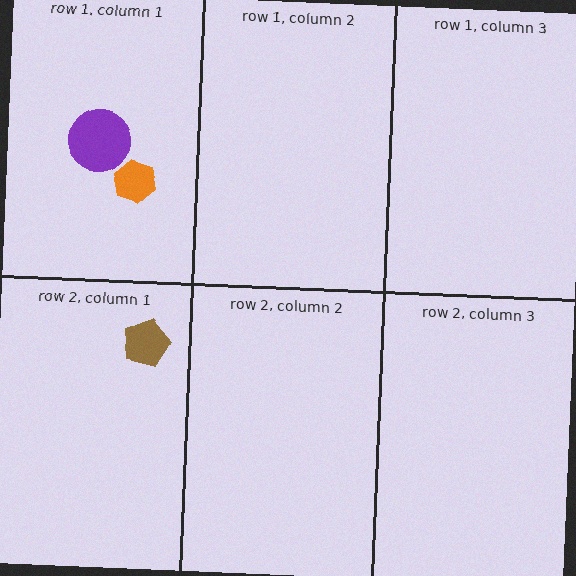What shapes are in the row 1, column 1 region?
The orange hexagon, the purple circle.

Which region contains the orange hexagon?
The row 1, column 1 region.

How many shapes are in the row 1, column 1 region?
2.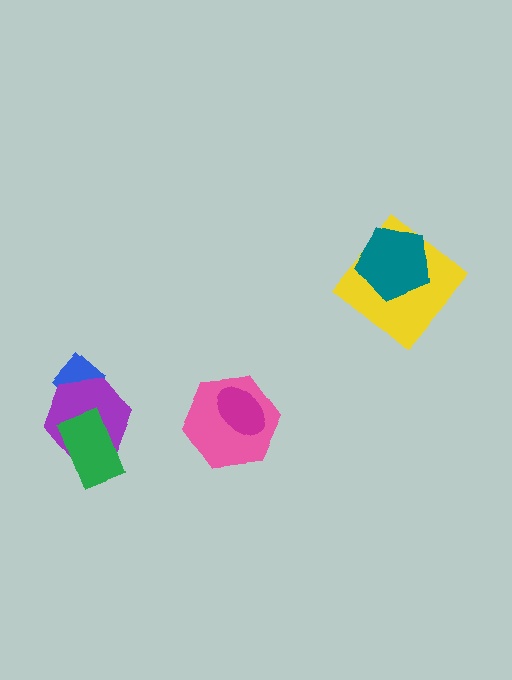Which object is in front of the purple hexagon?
The green rectangle is in front of the purple hexagon.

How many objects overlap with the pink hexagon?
1 object overlaps with the pink hexagon.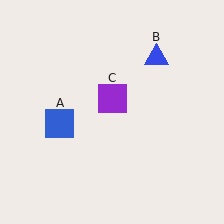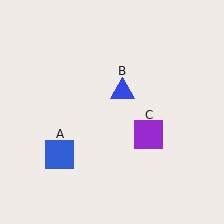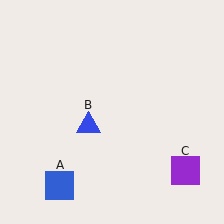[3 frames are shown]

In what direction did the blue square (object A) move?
The blue square (object A) moved down.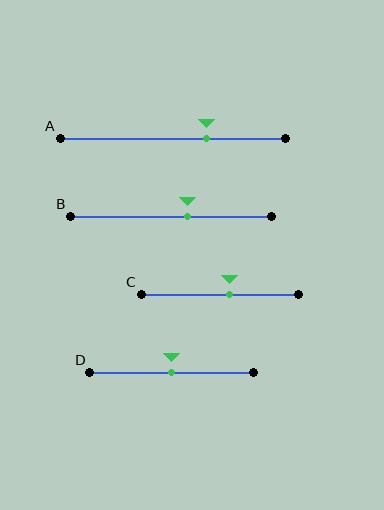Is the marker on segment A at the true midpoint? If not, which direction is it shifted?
No, the marker on segment A is shifted to the right by about 15% of the segment length.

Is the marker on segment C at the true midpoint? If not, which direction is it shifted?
No, the marker on segment C is shifted to the right by about 6% of the segment length.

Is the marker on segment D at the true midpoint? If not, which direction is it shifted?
Yes, the marker on segment D is at the true midpoint.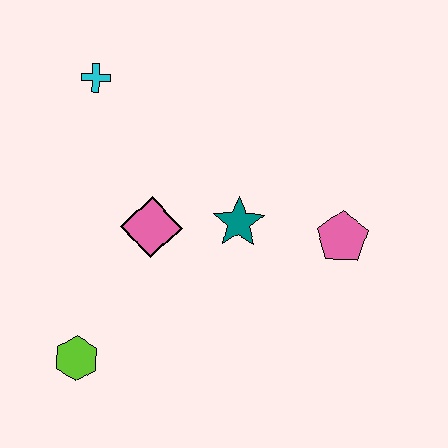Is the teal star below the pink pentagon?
No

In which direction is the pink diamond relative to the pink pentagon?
The pink diamond is to the left of the pink pentagon.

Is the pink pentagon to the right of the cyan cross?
Yes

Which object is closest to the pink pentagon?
The teal star is closest to the pink pentagon.